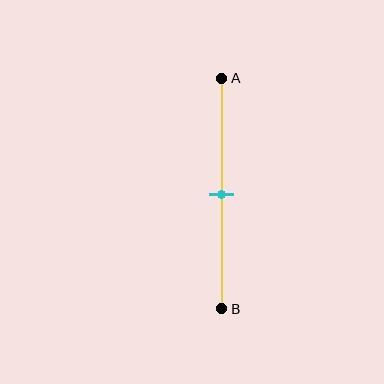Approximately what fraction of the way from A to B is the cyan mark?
The cyan mark is approximately 50% of the way from A to B.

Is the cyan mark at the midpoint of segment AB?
Yes, the mark is approximately at the midpoint.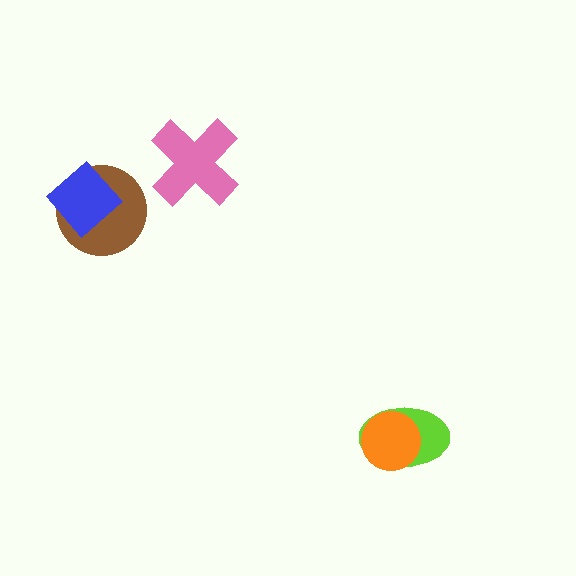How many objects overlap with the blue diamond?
1 object overlaps with the blue diamond.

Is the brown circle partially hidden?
Yes, it is partially covered by another shape.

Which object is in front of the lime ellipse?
The orange circle is in front of the lime ellipse.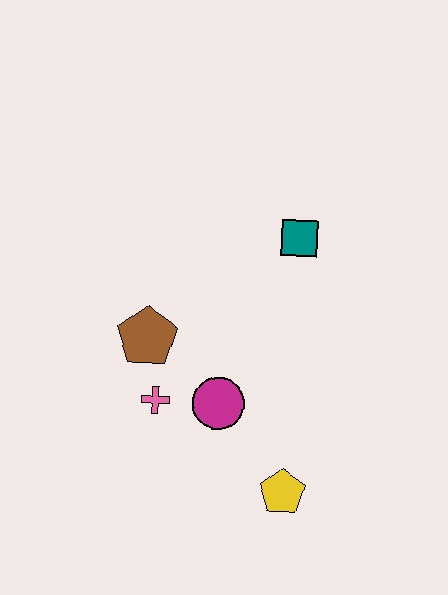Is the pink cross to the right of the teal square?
No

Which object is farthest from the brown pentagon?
The yellow pentagon is farthest from the brown pentagon.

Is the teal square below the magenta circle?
No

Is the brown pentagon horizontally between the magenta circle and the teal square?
No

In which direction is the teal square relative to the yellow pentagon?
The teal square is above the yellow pentagon.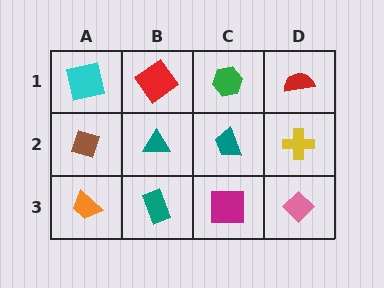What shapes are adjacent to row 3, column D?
A yellow cross (row 2, column D), a magenta square (row 3, column C).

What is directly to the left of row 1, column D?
A green hexagon.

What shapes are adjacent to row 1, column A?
A brown diamond (row 2, column A), a red diamond (row 1, column B).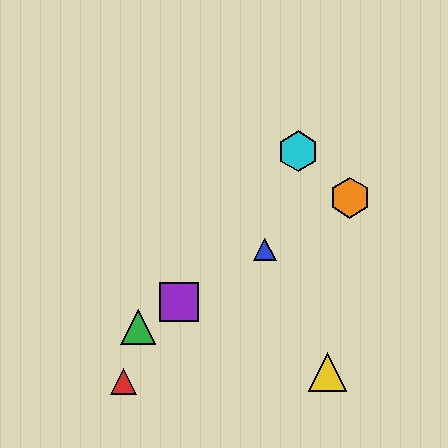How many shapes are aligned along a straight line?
4 shapes (the blue triangle, the green triangle, the purple square, the orange hexagon) are aligned along a straight line.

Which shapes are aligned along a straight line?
The blue triangle, the green triangle, the purple square, the orange hexagon are aligned along a straight line.